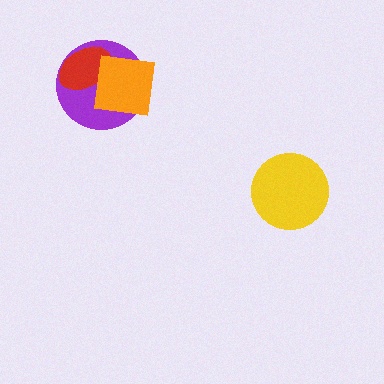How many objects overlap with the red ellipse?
2 objects overlap with the red ellipse.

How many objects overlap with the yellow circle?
0 objects overlap with the yellow circle.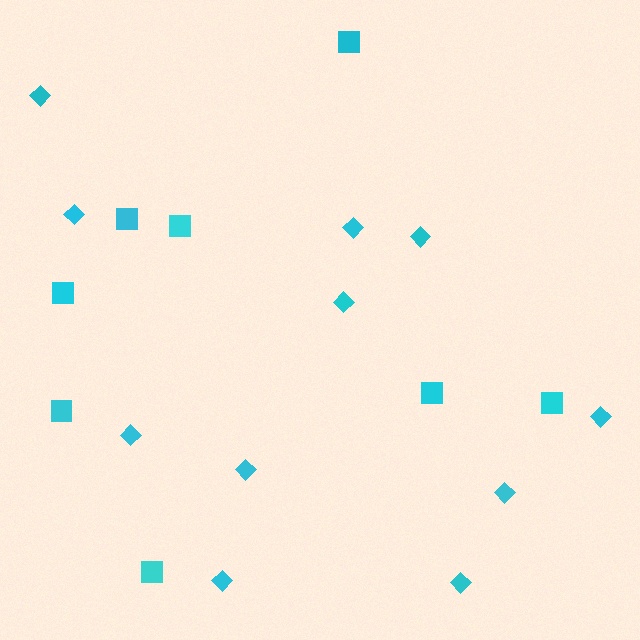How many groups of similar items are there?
There are 2 groups: one group of squares (8) and one group of diamonds (11).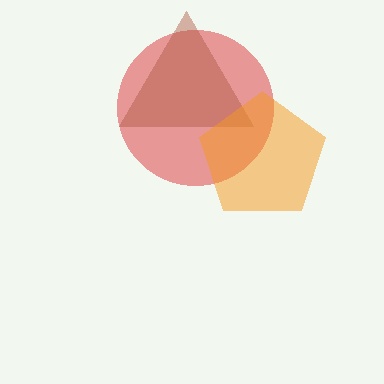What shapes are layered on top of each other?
The layered shapes are: a red circle, a brown triangle, an orange pentagon.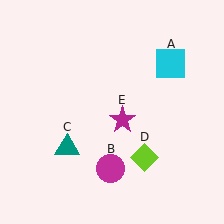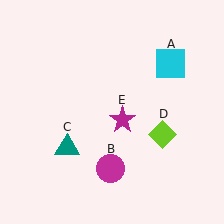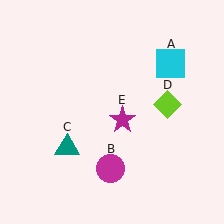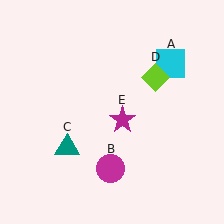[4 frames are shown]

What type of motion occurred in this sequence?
The lime diamond (object D) rotated counterclockwise around the center of the scene.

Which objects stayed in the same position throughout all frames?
Cyan square (object A) and magenta circle (object B) and teal triangle (object C) and magenta star (object E) remained stationary.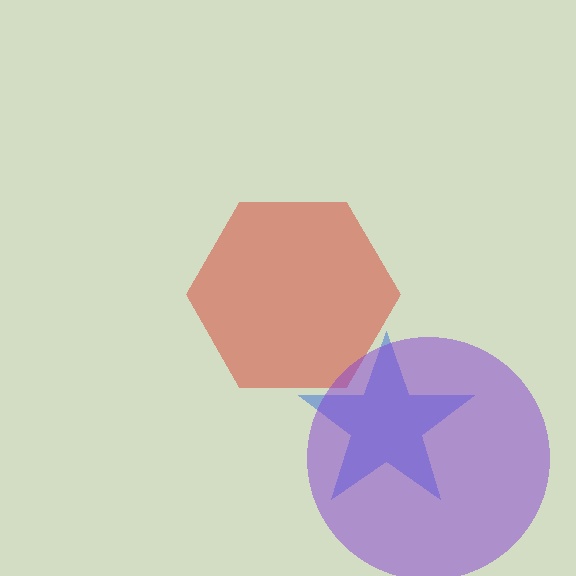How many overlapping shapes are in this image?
There are 3 overlapping shapes in the image.